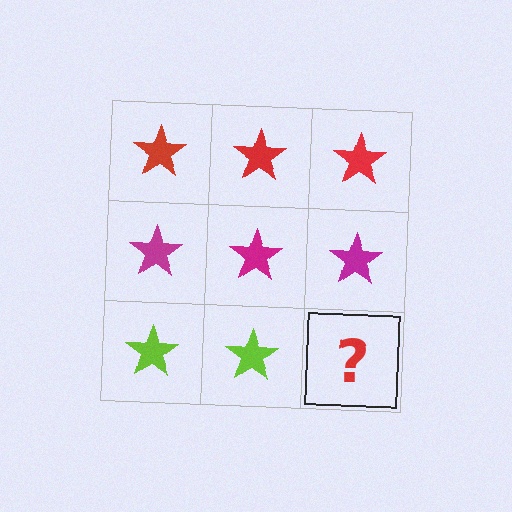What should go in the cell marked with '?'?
The missing cell should contain a lime star.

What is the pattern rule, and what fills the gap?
The rule is that each row has a consistent color. The gap should be filled with a lime star.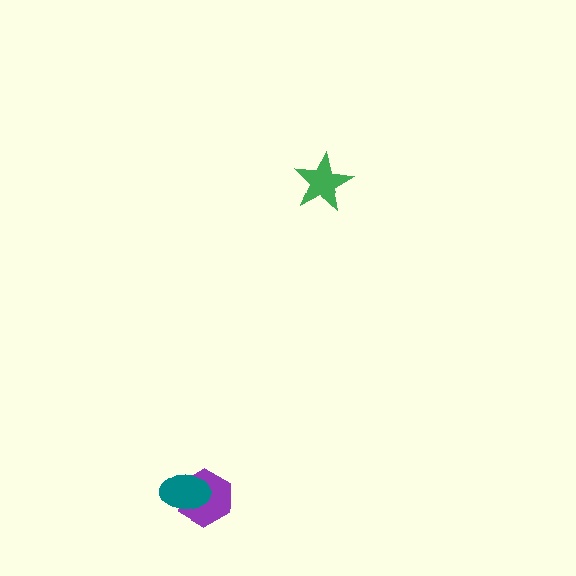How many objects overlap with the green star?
0 objects overlap with the green star.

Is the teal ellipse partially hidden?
No, no other shape covers it.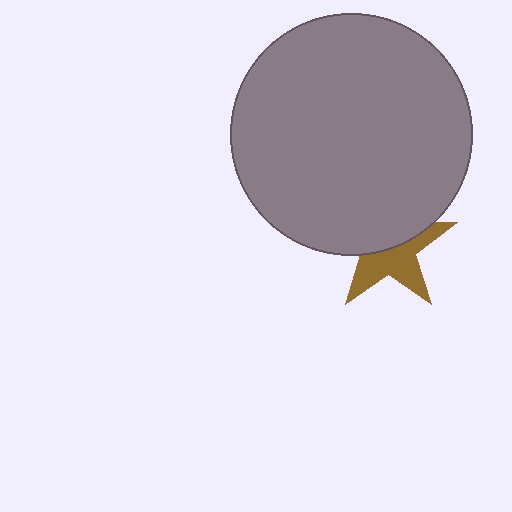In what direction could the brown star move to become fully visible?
The brown star could move down. That would shift it out from behind the gray circle entirely.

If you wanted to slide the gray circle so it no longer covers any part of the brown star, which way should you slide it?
Slide it up — that is the most direct way to separate the two shapes.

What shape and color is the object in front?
The object in front is a gray circle.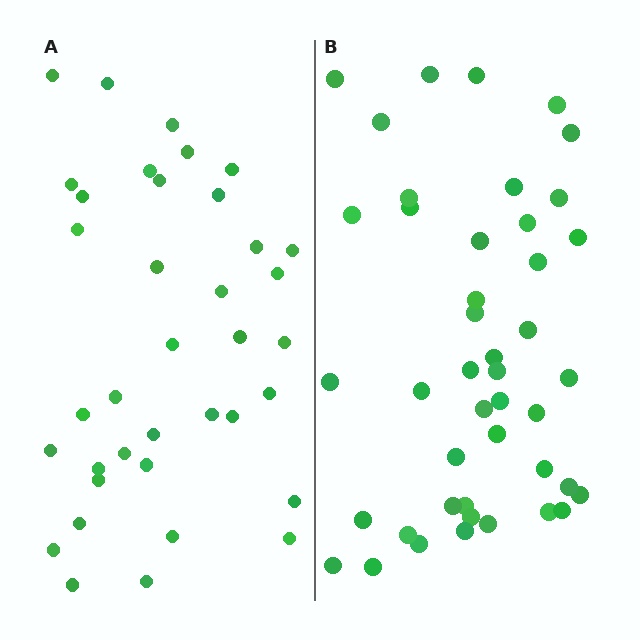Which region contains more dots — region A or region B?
Region B (the right region) has more dots.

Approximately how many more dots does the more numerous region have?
Region B has roughly 8 or so more dots than region A.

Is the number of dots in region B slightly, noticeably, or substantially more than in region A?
Region B has only slightly more — the two regions are fairly close. The ratio is roughly 1.2 to 1.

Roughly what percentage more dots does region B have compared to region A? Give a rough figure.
About 20% more.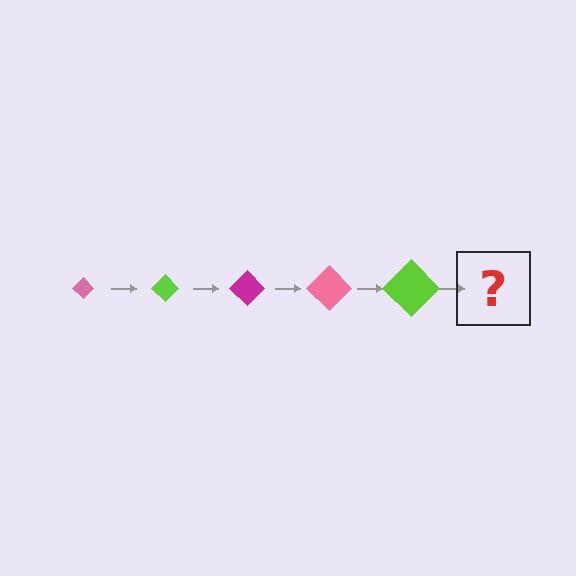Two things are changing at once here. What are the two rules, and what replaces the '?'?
The two rules are that the diamond grows larger each step and the color cycles through pink, lime, and magenta. The '?' should be a magenta diamond, larger than the previous one.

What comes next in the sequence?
The next element should be a magenta diamond, larger than the previous one.